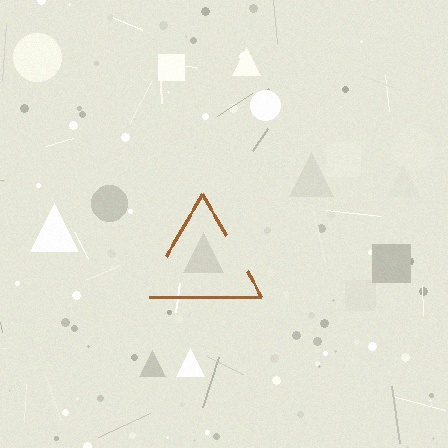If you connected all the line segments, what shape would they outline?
They would outline a triangle.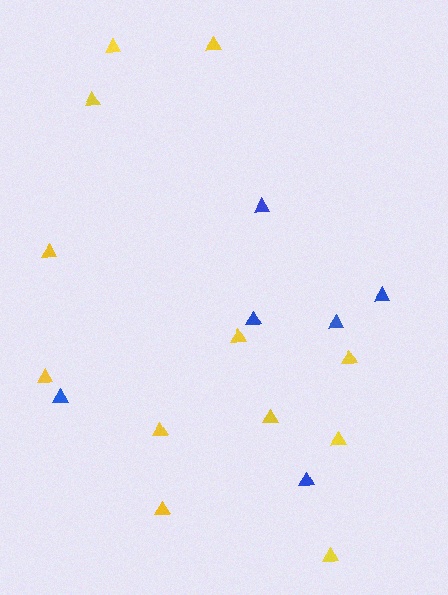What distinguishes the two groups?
There are 2 groups: one group of blue triangles (6) and one group of yellow triangles (12).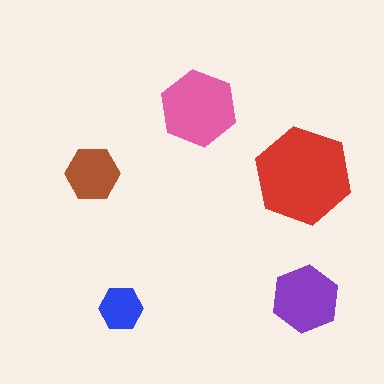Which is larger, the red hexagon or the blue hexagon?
The red one.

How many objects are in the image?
There are 5 objects in the image.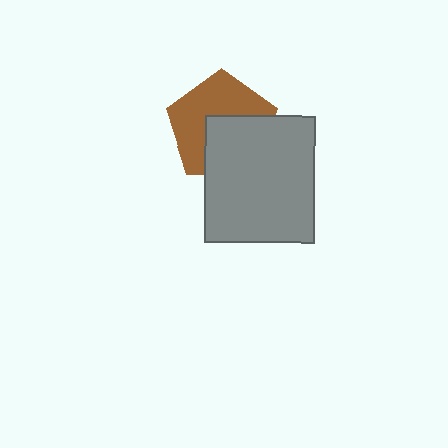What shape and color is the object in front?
The object in front is a gray rectangle.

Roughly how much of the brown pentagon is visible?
About half of it is visible (roughly 56%).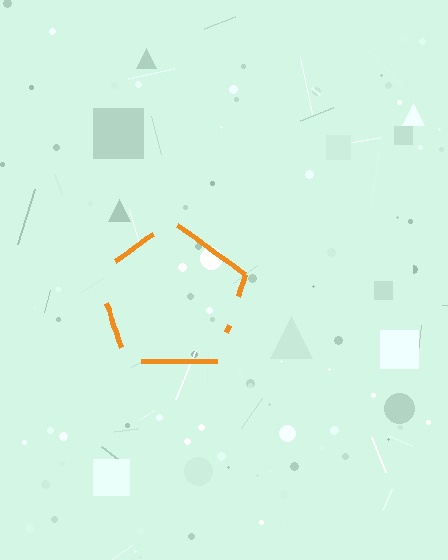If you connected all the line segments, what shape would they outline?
They would outline a pentagon.